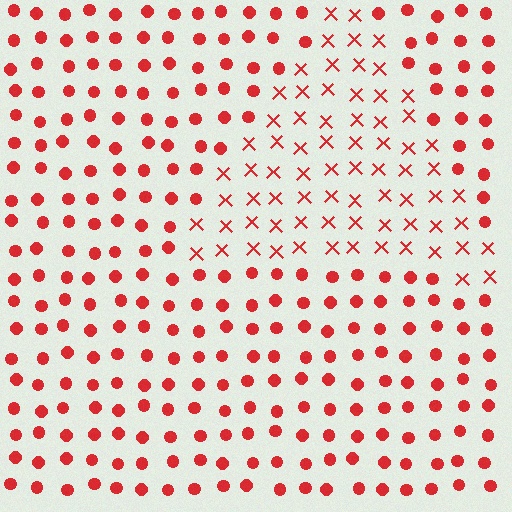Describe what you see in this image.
The image is filled with small red elements arranged in a uniform grid. A triangle-shaped region contains X marks, while the surrounding area contains circles. The boundary is defined purely by the change in element shape.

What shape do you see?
I see a triangle.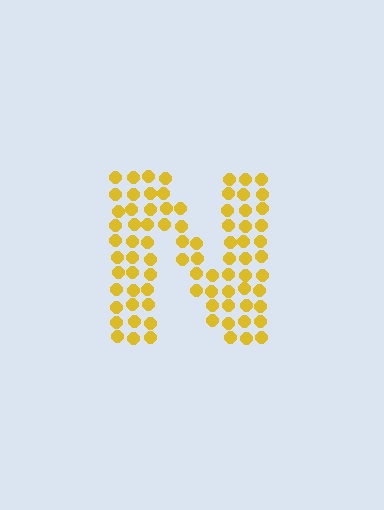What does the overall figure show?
The overall figure shows the letter N.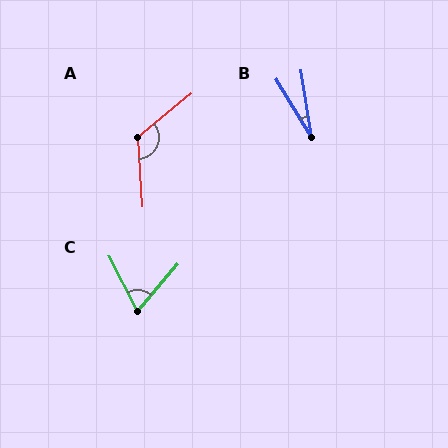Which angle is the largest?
A, at approximately 126 degrees.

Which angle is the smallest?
B, at approximately 23 degrees.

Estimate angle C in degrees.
Approximately 67 degrees.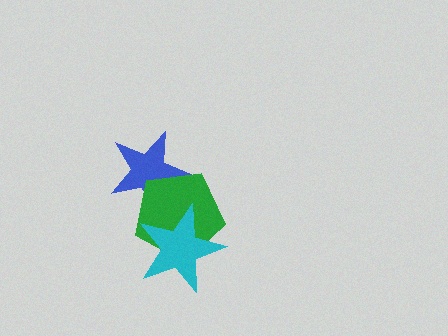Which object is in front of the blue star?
The green pentagon is in front of the blue star.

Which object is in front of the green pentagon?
The cyan star is in front of the green pentagon.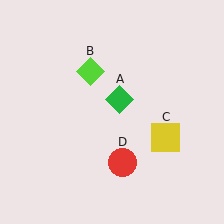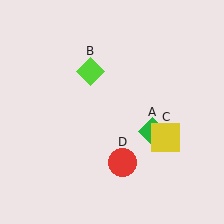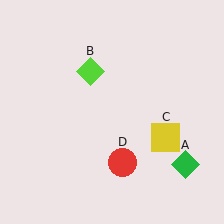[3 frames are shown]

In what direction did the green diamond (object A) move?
The green diamond (object A) moved down and to the right.